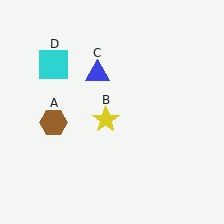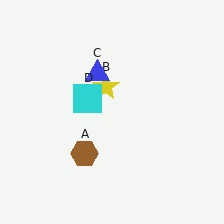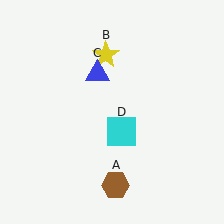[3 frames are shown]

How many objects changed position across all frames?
3 objects changed position: brown hexagon (object A), yellow star (object B), cyan square (object D).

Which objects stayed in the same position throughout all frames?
Blue triangle (object C) remained stationary.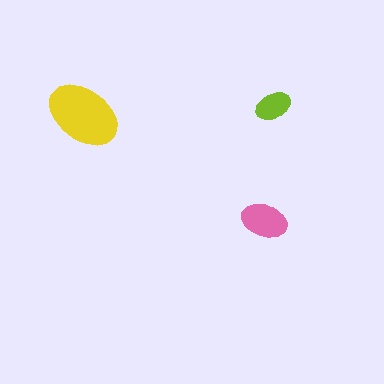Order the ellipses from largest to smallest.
the yellow one, the pink one, the lime one.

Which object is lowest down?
The pink ellipse is bottommost.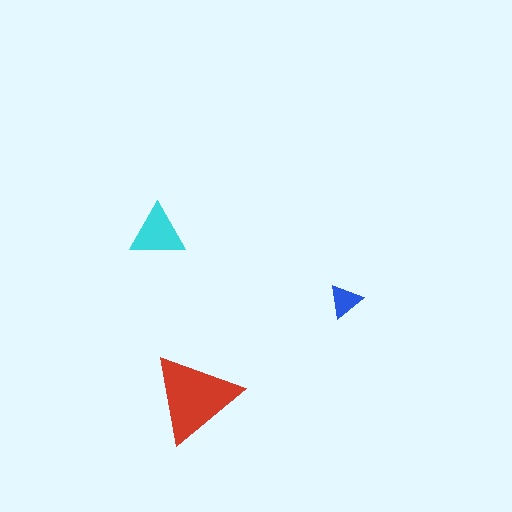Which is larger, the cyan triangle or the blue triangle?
The cyan one.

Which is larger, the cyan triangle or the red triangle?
The red one.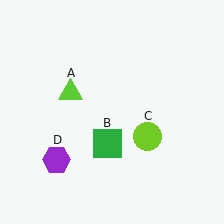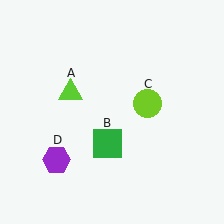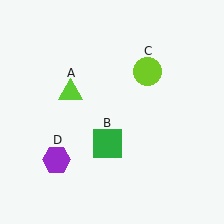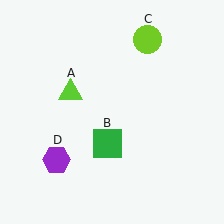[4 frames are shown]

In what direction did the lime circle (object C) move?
The lime circle (object C) moved up.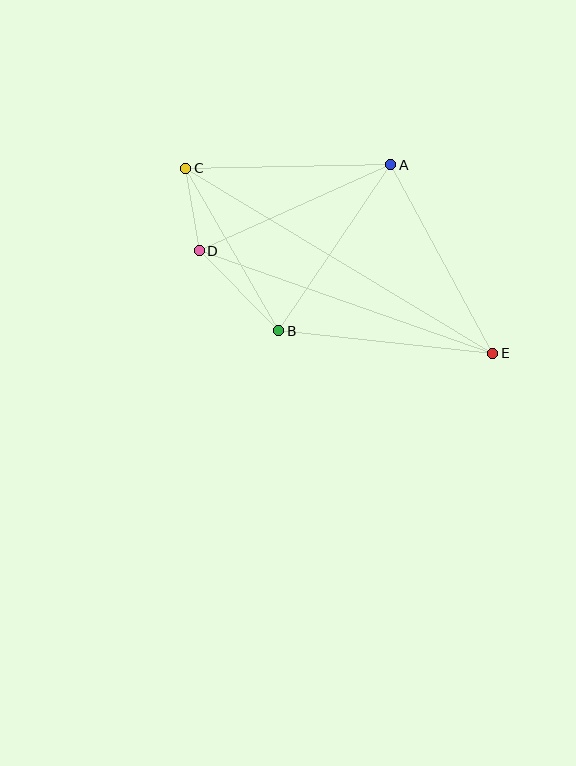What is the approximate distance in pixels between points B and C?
The distance between B and C is approximately 187 pixels.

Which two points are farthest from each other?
Points C and E are farthest from each other.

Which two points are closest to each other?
Points C and D are closest to each other.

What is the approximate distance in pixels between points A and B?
The distance between A and B is approximately 200 pixels.